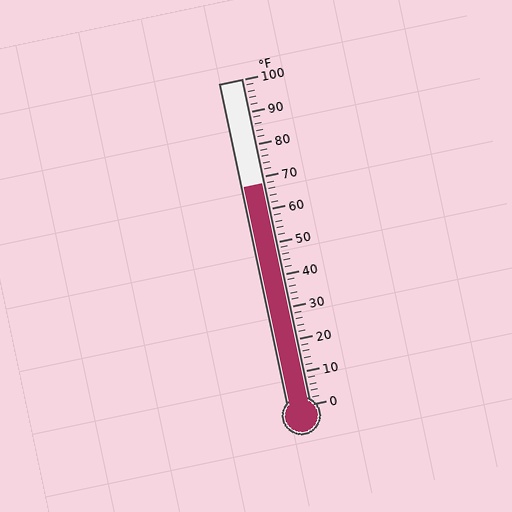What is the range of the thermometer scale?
The thermometer scale ranges from 0°F to 100°F.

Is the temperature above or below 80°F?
The temperature is below 80°F.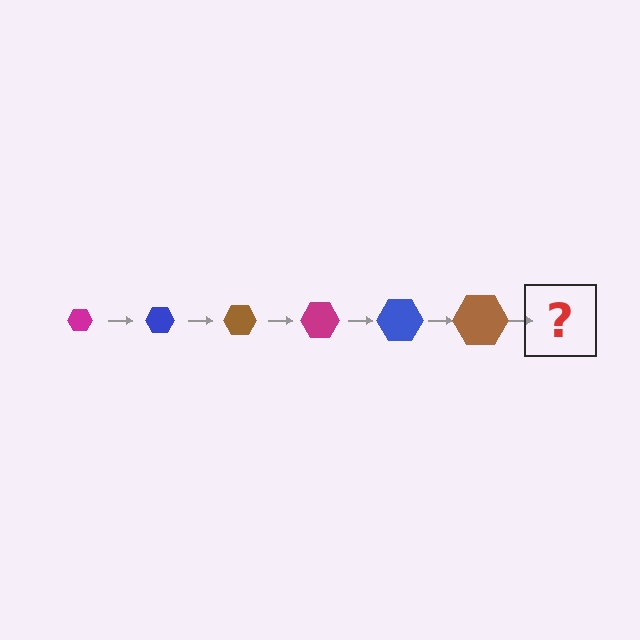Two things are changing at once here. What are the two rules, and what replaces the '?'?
The two rules are that the hexagon grows larger each step and the color cycles through magenta, blue, and brown. The '?' should be a magenta hexagon, larger than the previous one.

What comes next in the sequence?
The next element should be a magenta hexagon, larger than the previous one.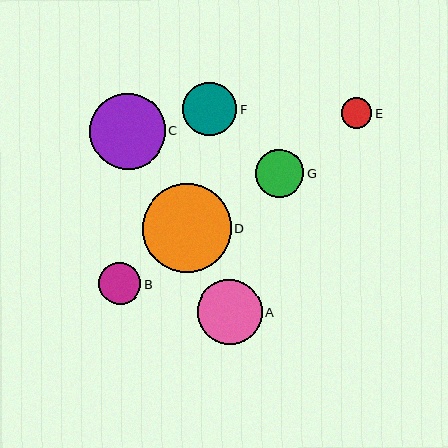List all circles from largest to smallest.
From largest to smallest: D, C, A, F, G, B, E.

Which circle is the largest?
Circle D is the largest with a size of approximately 89 pixels.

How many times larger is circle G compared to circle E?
Circle G is approximately 1.6 times the size of circle E.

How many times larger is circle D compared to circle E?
Circle D is approximately 2.9 times the size of circle E.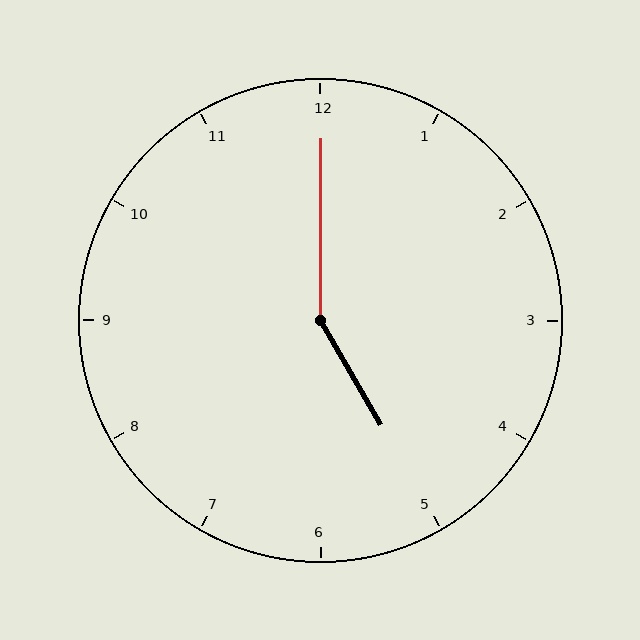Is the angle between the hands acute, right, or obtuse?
It is obtuse.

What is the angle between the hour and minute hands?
Approximately 150 degrees.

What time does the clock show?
5:00.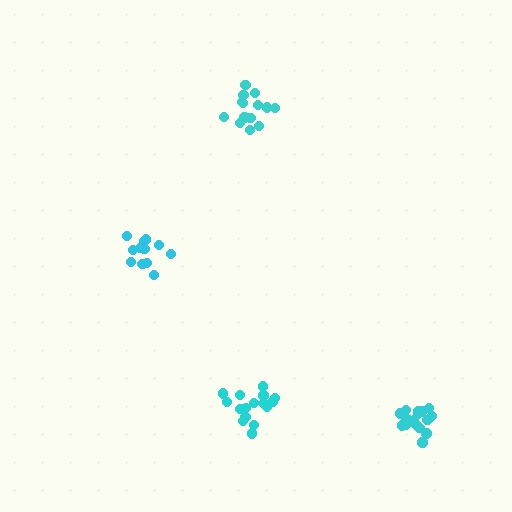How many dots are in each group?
Group 1: 17 dots, Group 2: 14 dots, Group 3: 13 dots, Group 4: 16 dots (60 total).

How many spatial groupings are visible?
There are 4 spatial groupings.